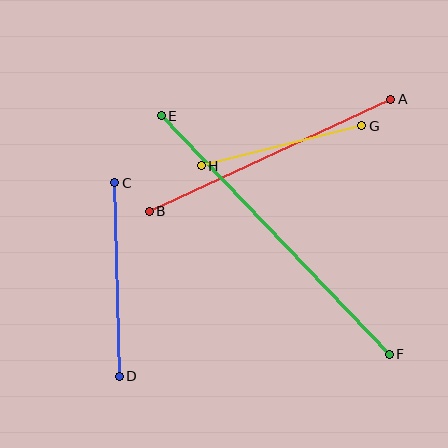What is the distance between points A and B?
The distance is approximately 266 pixels.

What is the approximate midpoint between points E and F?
The midpoint is at approximately (275, 235) pixels.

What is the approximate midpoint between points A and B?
The midpoint is at approximately (270, 155) pixels.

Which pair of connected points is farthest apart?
Points E and F are farthest apart.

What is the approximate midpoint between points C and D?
The midpoint is at approximately (117, 280) pixels.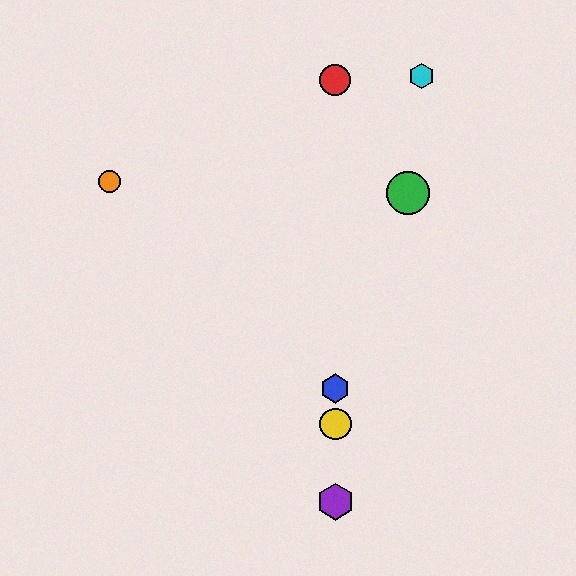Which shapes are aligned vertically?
The red circle, the blue hexagon, the yellow circle, the purple hexagon are aligned vertically.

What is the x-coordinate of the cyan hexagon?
The cyan hexagon is at x≈422.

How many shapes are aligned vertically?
4 shapes (the red circle, the blue hexagon, the yellow circle, the purple hexagon) are aligned vertically.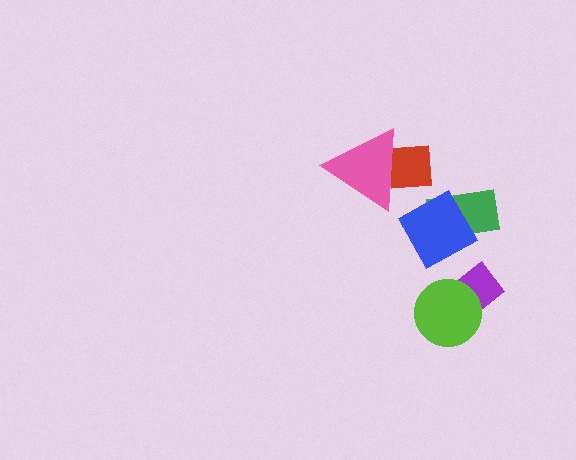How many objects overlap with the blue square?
1 object overlaps with the blue square.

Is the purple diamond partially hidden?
Yes, it is partially covered by another shape.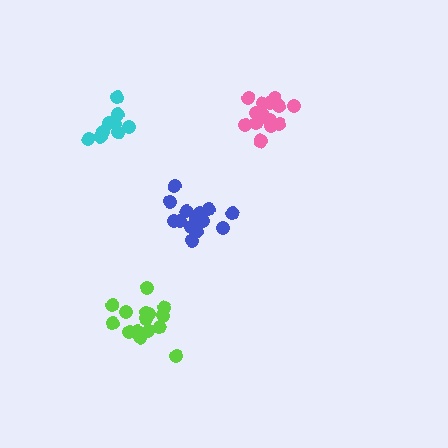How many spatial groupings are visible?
There are 4 spatial groupings.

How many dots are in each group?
Group 1: 9 dots, Group 2: 15 dots, Group 3: 15 dots, Group 4: 15 dots (54 total).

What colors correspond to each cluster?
The clusters are colored: cyan, lime, pink, blue.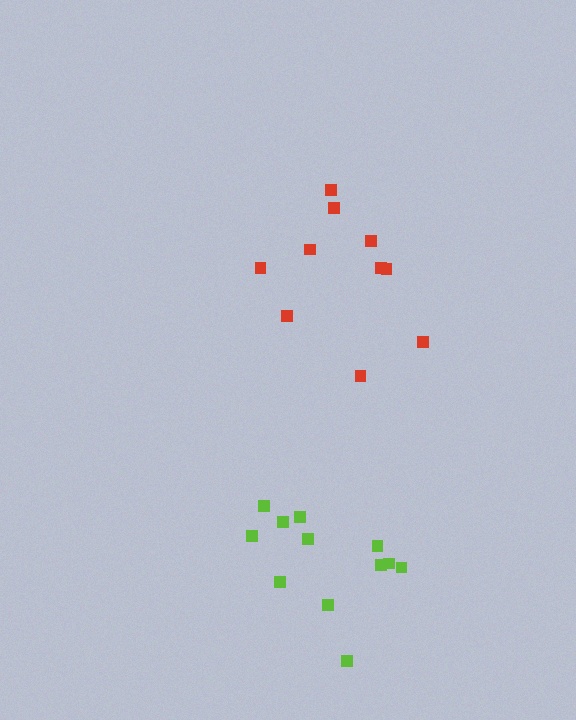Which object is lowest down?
The lime cluster is bottommost.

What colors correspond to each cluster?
The clusters are colored: red, lime.